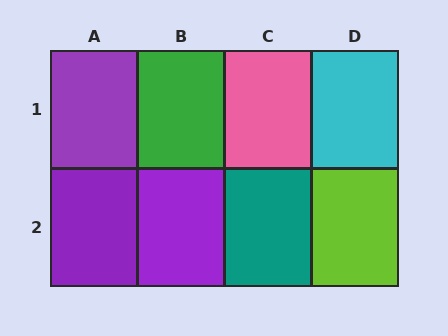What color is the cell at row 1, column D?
Cyan.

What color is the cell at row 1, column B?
Green.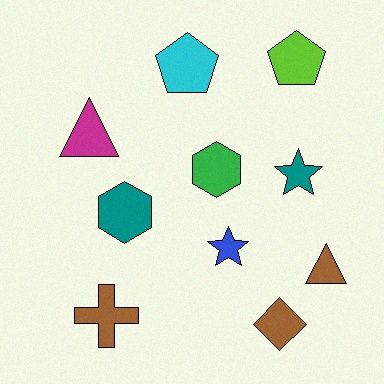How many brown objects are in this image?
There are 3 brown objects.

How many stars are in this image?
There are 2 stars.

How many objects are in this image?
There are 10 objects.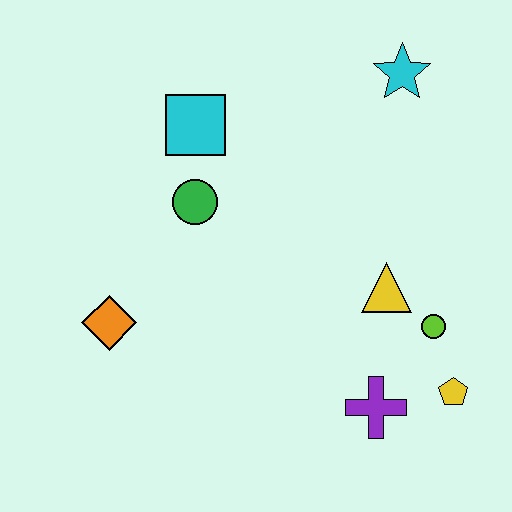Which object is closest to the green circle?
The cyan square is closest to the green circle.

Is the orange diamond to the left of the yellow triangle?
Yes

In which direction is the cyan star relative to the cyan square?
The cyan star is to the right of the cyan square.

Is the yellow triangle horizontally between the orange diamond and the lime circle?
Yes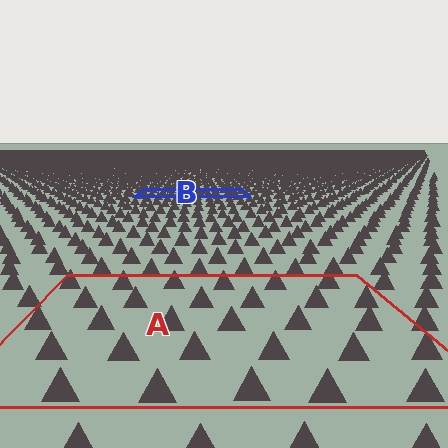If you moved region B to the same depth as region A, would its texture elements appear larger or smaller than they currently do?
They would appear larger. At a closer depth, the same texture elements are projected at a bigger on-screen size.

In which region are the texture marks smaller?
The texture marks are smaller in region B, because it is farther away.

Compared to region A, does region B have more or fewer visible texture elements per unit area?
Region B has more texture elements per unit area — they are packed more densely because it is farther away.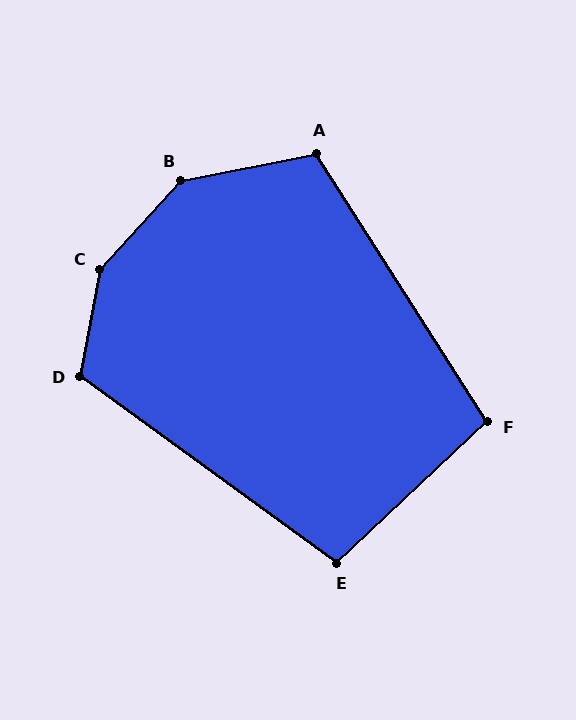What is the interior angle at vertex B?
Approximately 144 degrees (obtuse).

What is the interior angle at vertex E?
Approximately 101 degrees (obtuse).